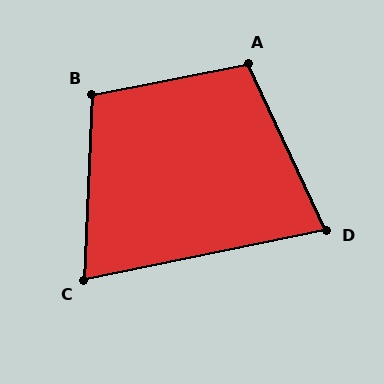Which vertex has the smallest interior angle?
C, at approximately 76 degrees.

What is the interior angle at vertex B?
Approximately 104 degrees (obtuse).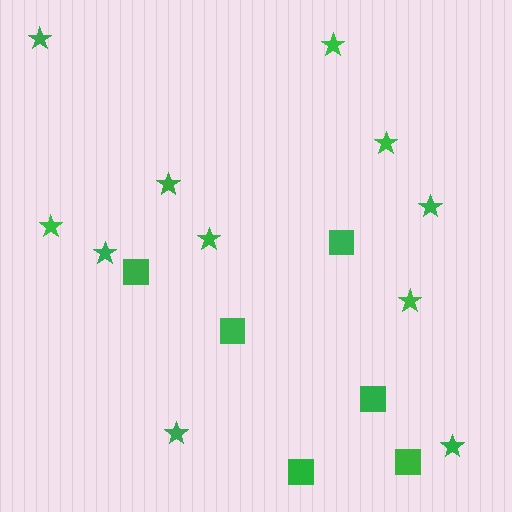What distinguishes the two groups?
There are 2 groups: one group of stars (11) and one group of squares (6).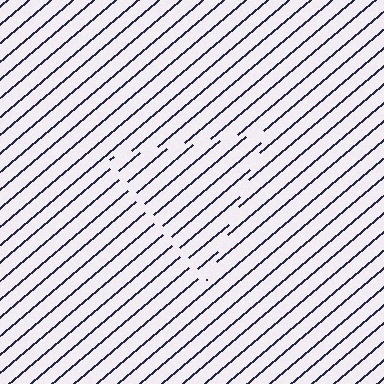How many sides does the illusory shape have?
3 sides — the line-ends trace a triangle.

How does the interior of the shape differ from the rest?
The interior of the shape contains the same grating, shifted by half a period — the contour is defined by the phase discontinuity where line-ends from the inner and outer gratings abut.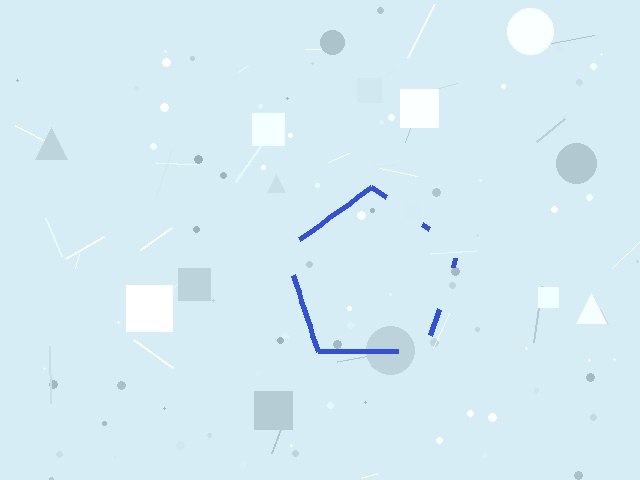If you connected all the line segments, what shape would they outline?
They would outline a pentagon.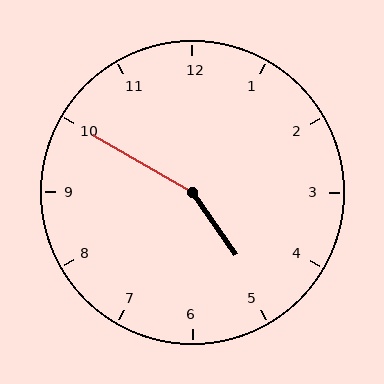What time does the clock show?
4:50.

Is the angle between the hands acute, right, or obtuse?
It is obtuse.